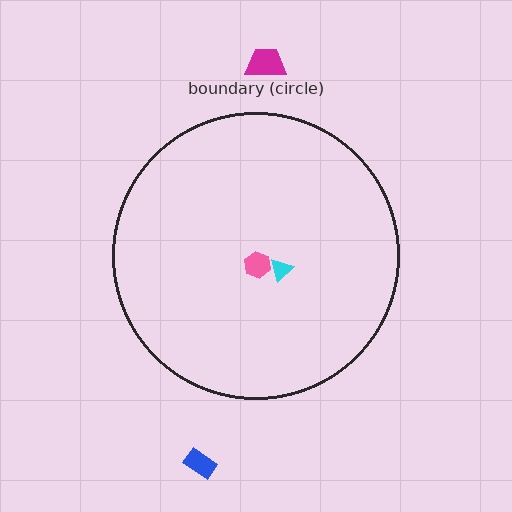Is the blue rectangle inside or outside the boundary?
Outside.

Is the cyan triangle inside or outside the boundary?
Inside.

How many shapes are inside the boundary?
2 inside, 2 outside.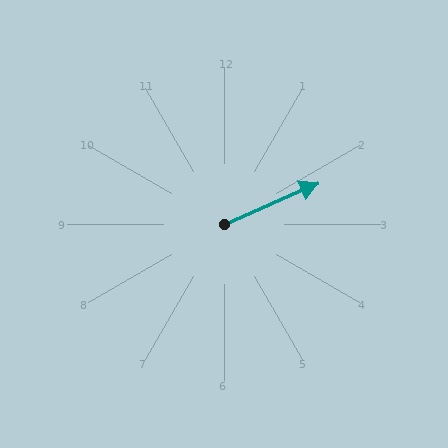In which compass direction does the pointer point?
Northeast.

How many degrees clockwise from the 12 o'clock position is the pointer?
Approximately 66 degrees.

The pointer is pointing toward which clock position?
Roughly 2 o'clock.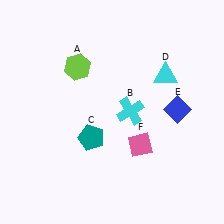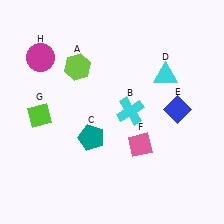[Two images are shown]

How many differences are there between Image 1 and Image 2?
There are 2 differences between the two images.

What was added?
A lime diamond (G), a magenta circle (H) were added in Image 2.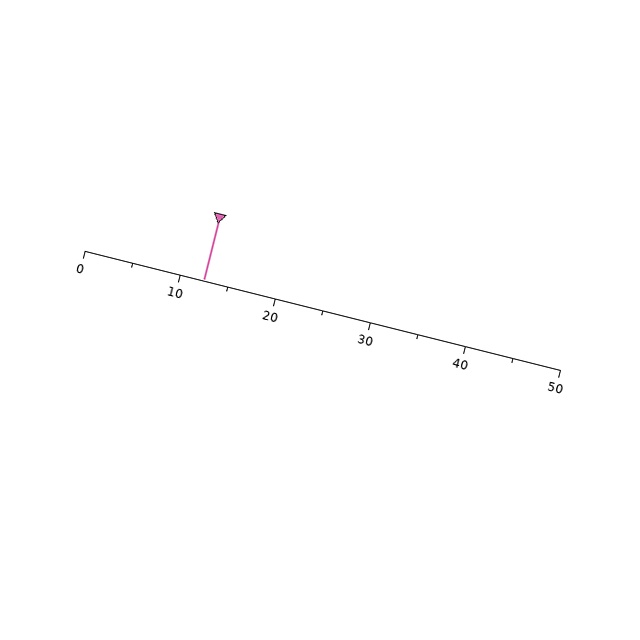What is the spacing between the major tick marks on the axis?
The major ticks are spaced 10 apart.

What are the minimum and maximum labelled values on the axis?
The axis runs from 0 to 50.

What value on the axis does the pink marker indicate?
The marker indicates approximately 12.5.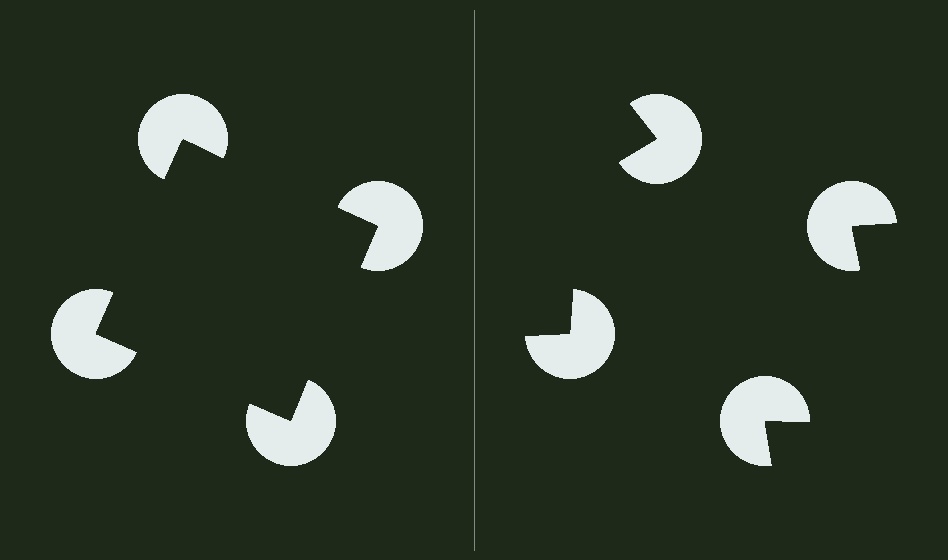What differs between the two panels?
The pac-man discs are positioned identically on both sides; only the wedge orientations differ. On the left they align to a square; on the right they are misaligned.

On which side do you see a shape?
An illusory square appears on the left side. On the right side the wedge cuts are rotated, so no coherent shape forms.